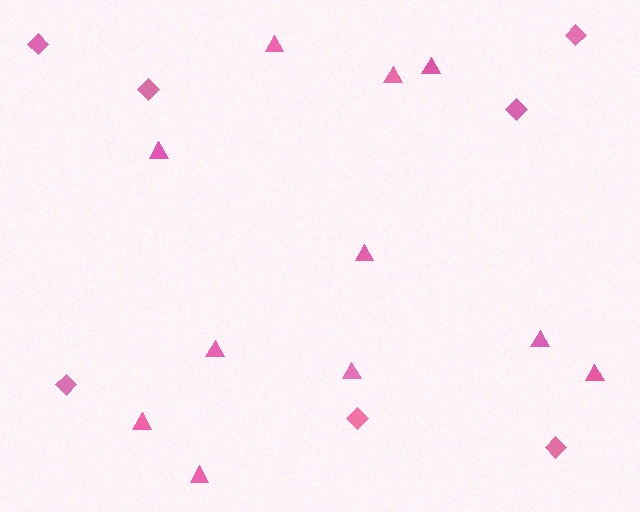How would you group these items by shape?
There are 2 groups: one group of diamonds (7) and one group of triangles (11).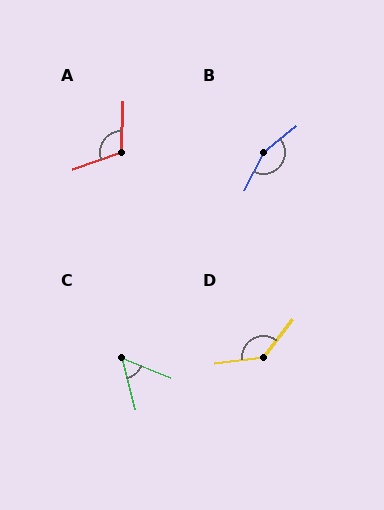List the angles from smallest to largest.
C (54°), A (111°), D (135°), B (155°).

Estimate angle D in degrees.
Approximately 135 degrees.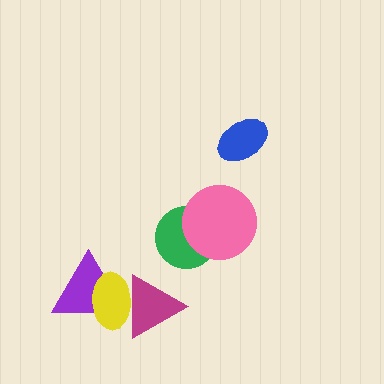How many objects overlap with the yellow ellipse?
2 objects overlap with the yellow ellipse.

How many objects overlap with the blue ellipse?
0 objects overlap with the blue ellipse.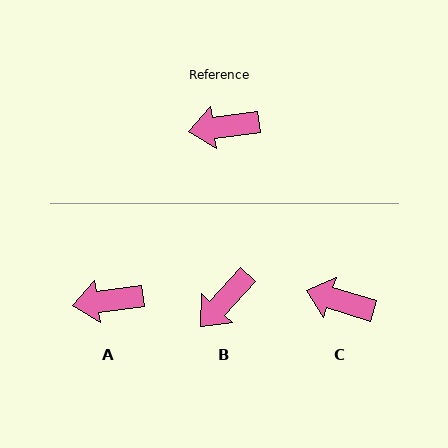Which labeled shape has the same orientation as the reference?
A.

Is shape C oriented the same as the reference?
No, it is off by about 25 degrees.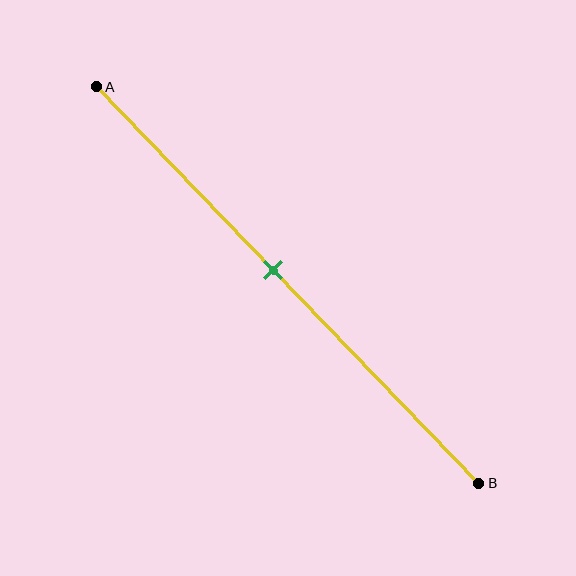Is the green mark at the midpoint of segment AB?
No, the mark is at about 45% from A, not at the 50% midpoint.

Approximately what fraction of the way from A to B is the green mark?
The green mark is approximately 45% of the way from A to B.